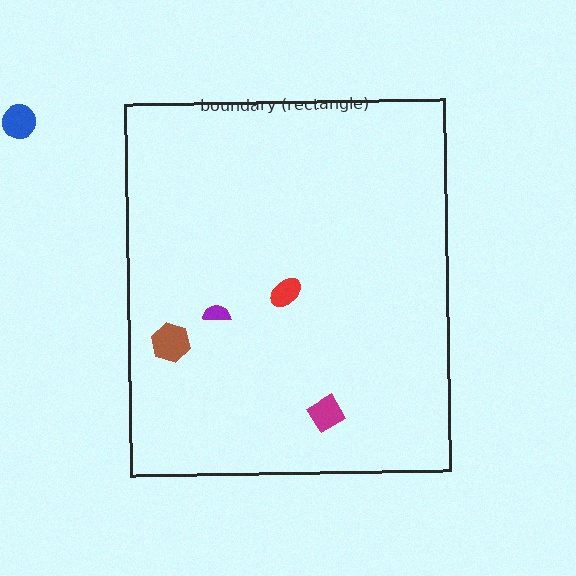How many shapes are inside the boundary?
4 inside, 1 outside.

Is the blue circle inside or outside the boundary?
Outside.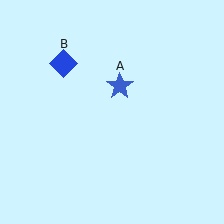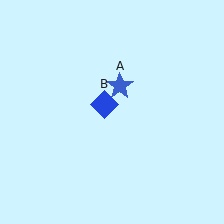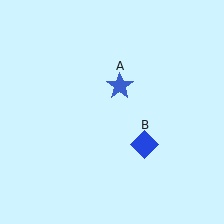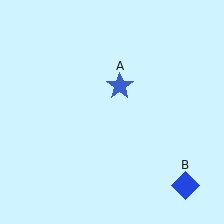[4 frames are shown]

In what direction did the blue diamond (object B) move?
The blue diamond (object B) moved down and to the right.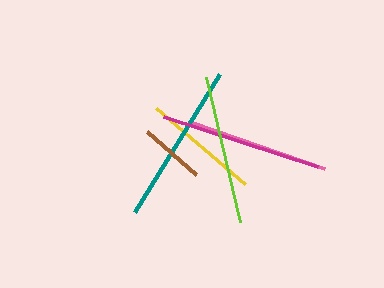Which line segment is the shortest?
The brown line is the shortest at approximately 65 pixels.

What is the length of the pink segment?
The pink segment is approximately 140 pixels long.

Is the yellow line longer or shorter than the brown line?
The yellow line is longer than the brown line.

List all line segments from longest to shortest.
From longest to shortest: magenta, teal, lime, pink, yellow, brown.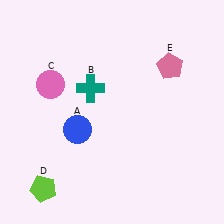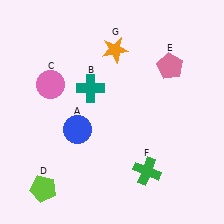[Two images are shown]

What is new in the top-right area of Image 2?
An orange star (G) was added in the top-right area of Image 2.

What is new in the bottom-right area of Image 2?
A green cross (F) was added in the bottom-right area of Image 2.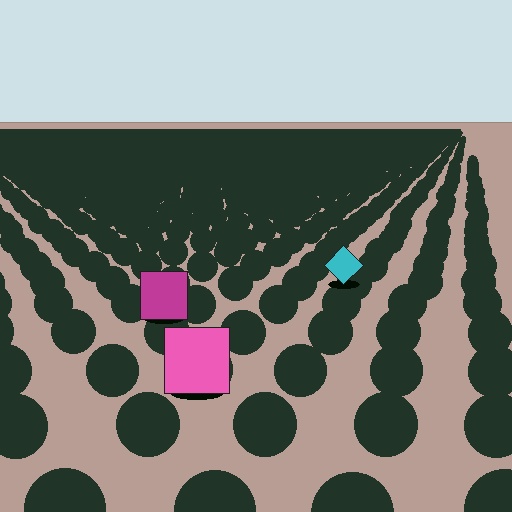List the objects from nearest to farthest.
From nearest to farthest: the pink square, the magenta square, the cyan diamond.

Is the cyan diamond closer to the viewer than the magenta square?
No. The magenta square is closer — you can tell from the texture gradient: the ground texture is coarser near it.